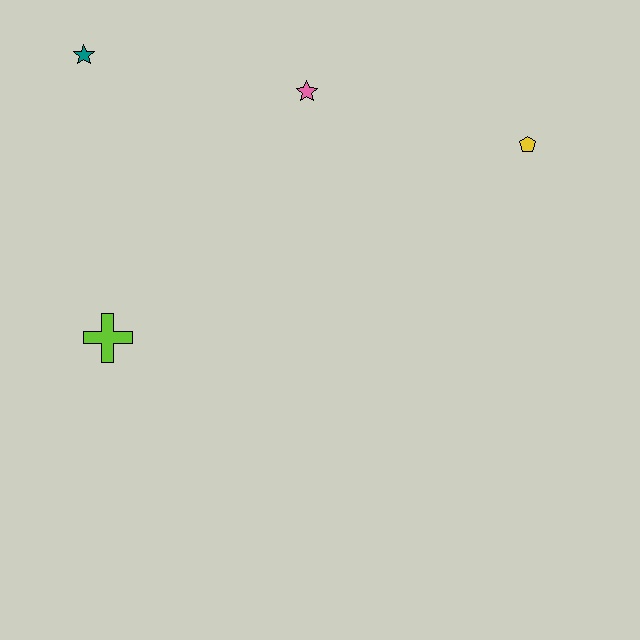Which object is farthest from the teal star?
The yellow pentagon is farthest from the teal star.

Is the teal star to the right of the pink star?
No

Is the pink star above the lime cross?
Yes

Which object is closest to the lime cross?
The teal star is closest to the lime cross.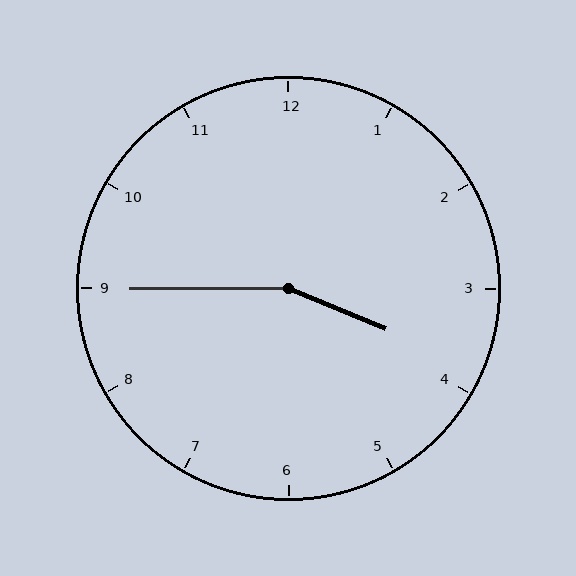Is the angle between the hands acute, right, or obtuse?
It is obtuse.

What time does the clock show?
3:45.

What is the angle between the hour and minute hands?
Approximately 158 degrees.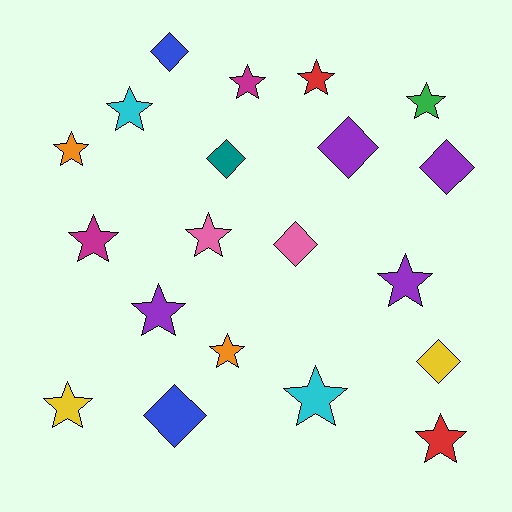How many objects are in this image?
There are 20 objects.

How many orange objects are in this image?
There are 2 orange objects.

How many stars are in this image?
There are 13 stars.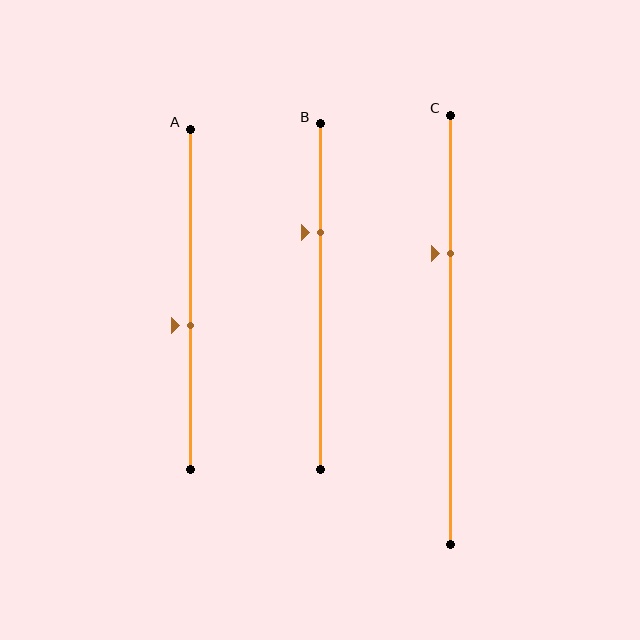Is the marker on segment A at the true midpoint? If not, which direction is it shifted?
No, the marker on segment A is shifted downward by about 8% of the segment length.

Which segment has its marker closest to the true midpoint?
Segment A has its marker closest to the true midpoint.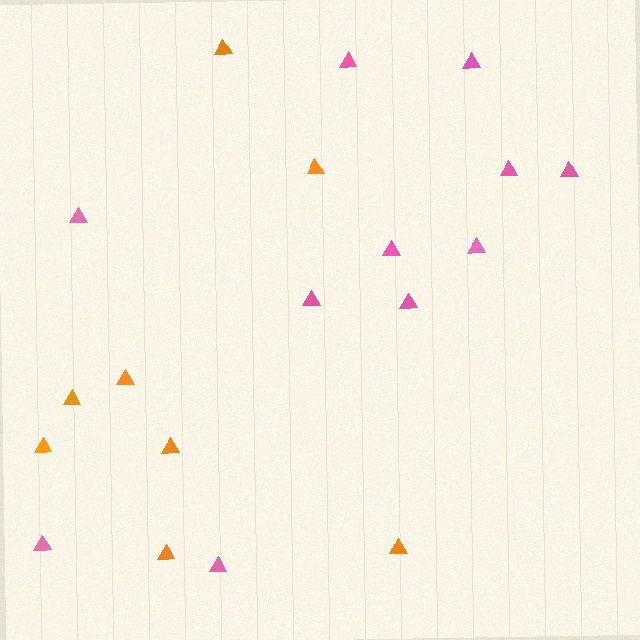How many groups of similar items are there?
There are 2 groups: one group of pink triangles (11) and one group of orange triangles (8).